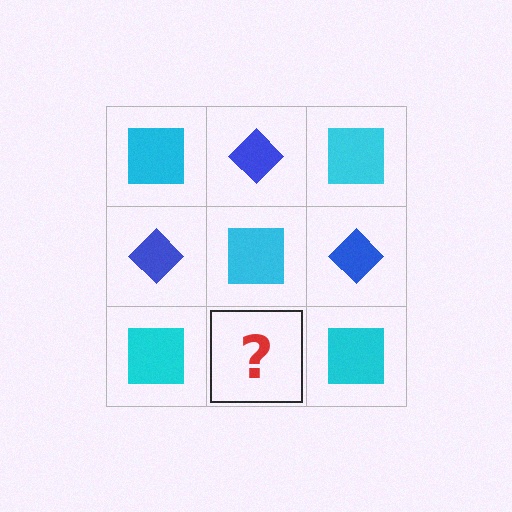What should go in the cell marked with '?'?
The missing cell should contain a blue diamond.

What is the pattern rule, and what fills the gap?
The rule is that it alternates cyan square and blue diamond in a checkerboard pattern. The gap should be filled with a blue diamond.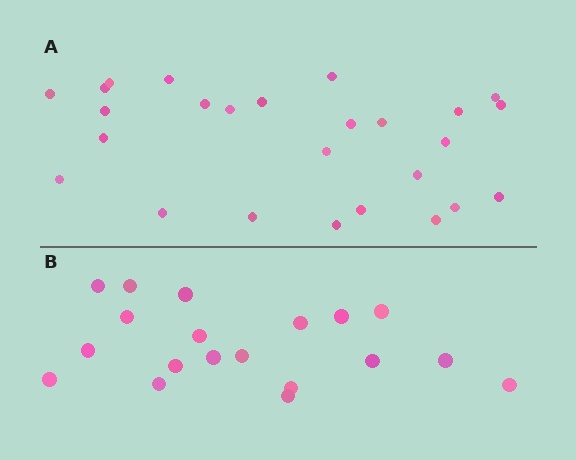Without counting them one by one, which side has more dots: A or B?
Region A (the top region) has more dots.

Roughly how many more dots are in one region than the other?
Region A has roughly 8 or so more dots than region B.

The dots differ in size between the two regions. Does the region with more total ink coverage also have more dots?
No. Region B has more total ink coverage because its dots are larger, but region A actually contains more individual dots. Total area can be misleading — the number of items is what matters here.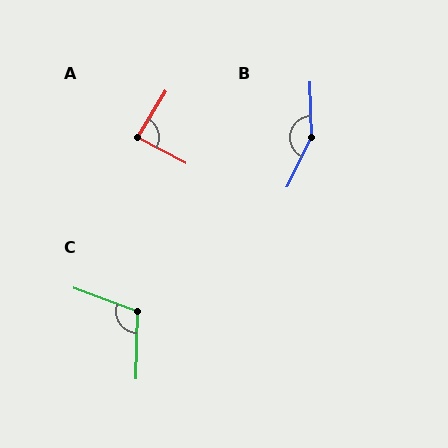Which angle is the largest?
B, at approximately 152 degrees.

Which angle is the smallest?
A, at approximately 87 degrees.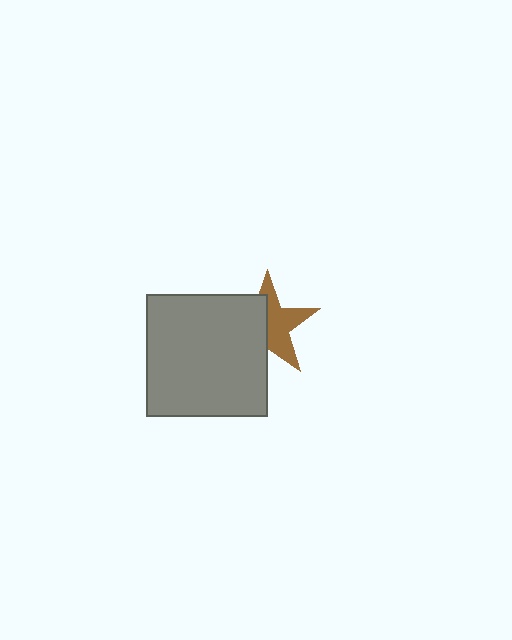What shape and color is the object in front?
The object in front is a gray square.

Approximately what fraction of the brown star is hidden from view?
Roughly 48% of the brown star is hidden behind the gray square.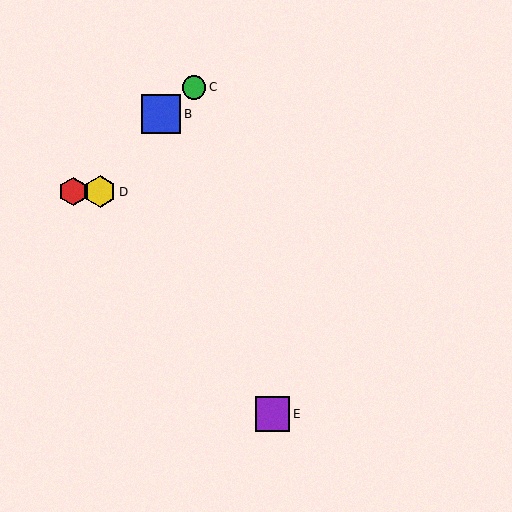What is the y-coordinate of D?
Object D is at y≈192.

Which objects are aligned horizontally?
Objects A, D are aligned horizontally.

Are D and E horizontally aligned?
No, D is at y≈192 and E is at y≈414.